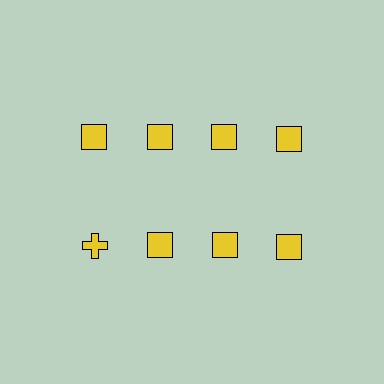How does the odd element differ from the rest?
It has a different shape: cross instead of square.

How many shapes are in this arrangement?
There are 8 shapes arranged in a grid pattern.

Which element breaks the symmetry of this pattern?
The yellow cross in the second row, leftmost column breaks the symmetry. All other shapes are yellow squares.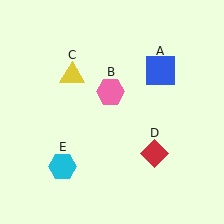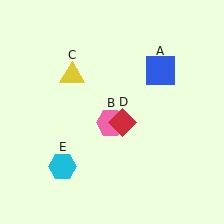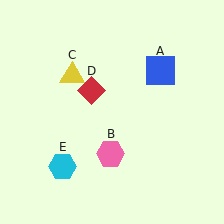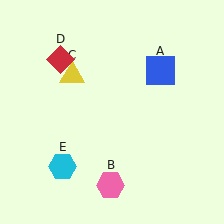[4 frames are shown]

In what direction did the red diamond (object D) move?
The red diamond (object D) moved up and to the left.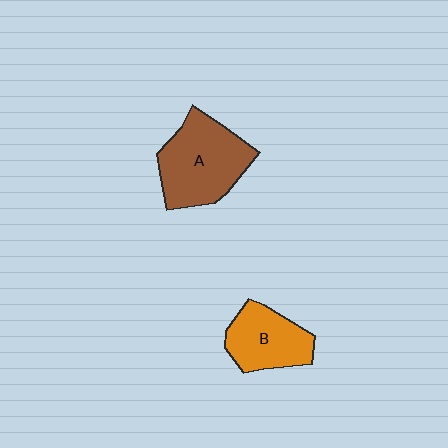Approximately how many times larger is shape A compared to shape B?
Approximately 1.4 times.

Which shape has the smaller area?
Shape B (orange).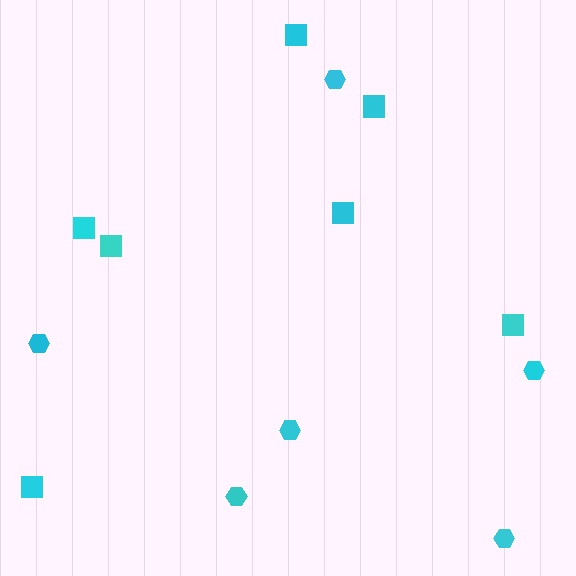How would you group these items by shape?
There are 2 groups: one group of hexagons (6) and one group of squares (7).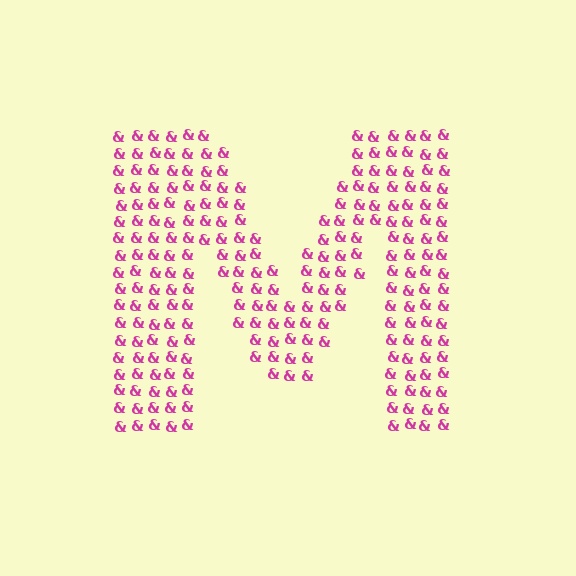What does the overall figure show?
The overall figure shows the letter M.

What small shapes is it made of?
It is made of small ampersands.